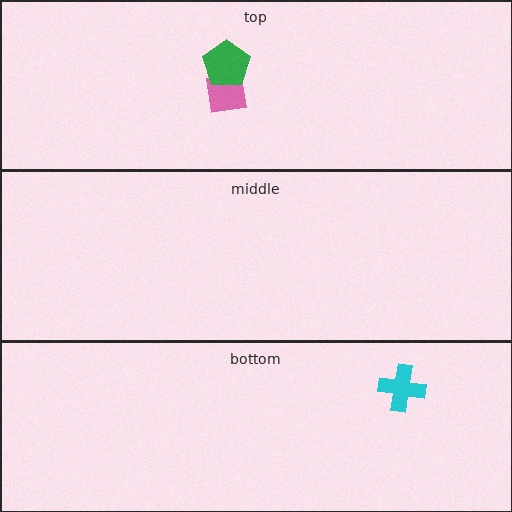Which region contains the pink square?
The top region.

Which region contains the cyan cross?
The bottom region.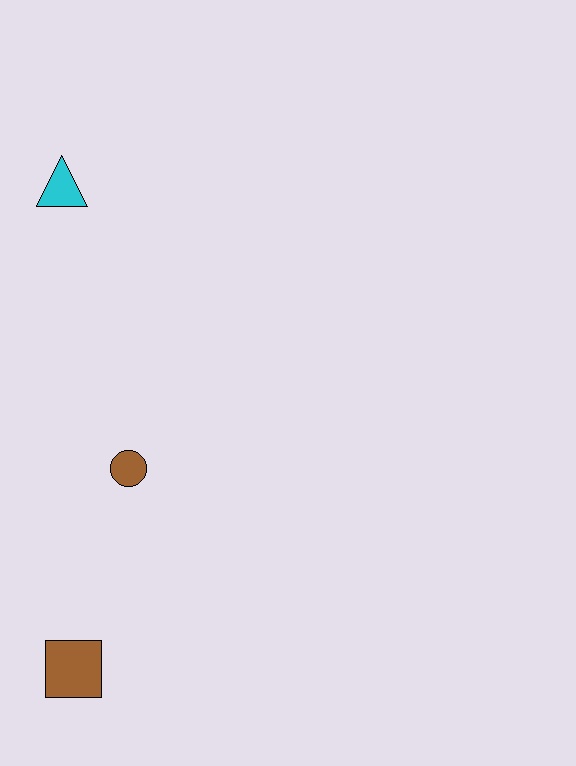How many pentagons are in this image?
There are no pentagons.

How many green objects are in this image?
There are no green objects.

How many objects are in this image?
There are 3 objects.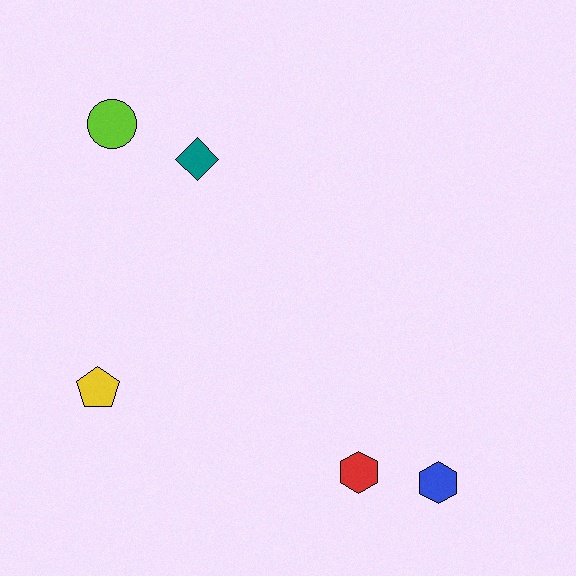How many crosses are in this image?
There are no crosses.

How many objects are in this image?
There are 5 objects.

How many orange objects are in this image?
There are no orange objects.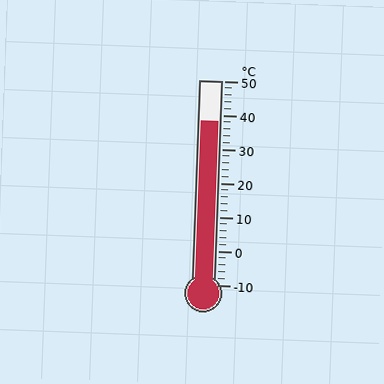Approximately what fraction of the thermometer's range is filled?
The thermometer is filled to approximately 80% of its range.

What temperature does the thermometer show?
The thermometer shows approximately 38°C.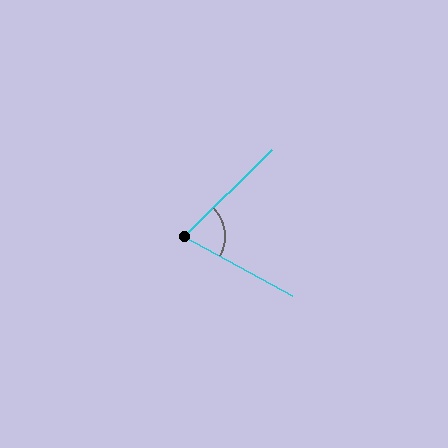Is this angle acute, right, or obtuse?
It is acute.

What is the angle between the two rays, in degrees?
Approximately 74 degrees.